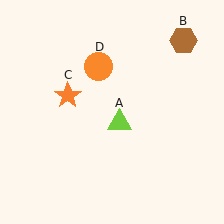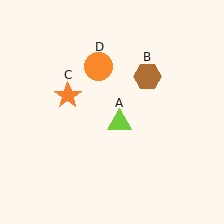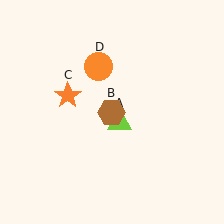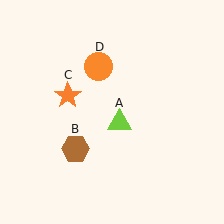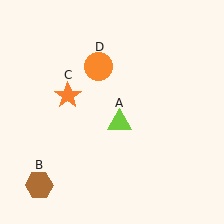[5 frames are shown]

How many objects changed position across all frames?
1 object changed position: brown hexagon (object B).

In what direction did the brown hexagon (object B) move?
The brown hexagon (object B) moved down and to the left.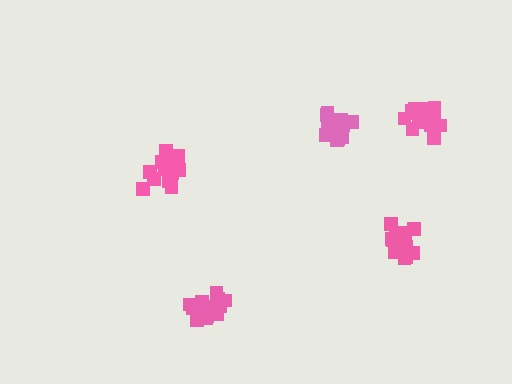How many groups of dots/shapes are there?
There are 5 groups.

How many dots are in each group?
Group 1: 19 dots, Group 2: 19 dots, Group 3: 17 dots, Group 4: 16 dots, Group 5: 19 dots (90 total).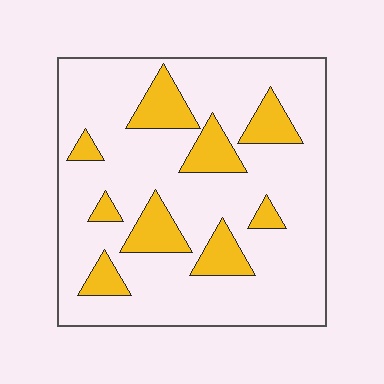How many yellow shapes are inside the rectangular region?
9.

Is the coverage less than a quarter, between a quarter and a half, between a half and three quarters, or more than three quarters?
Less than a quarter.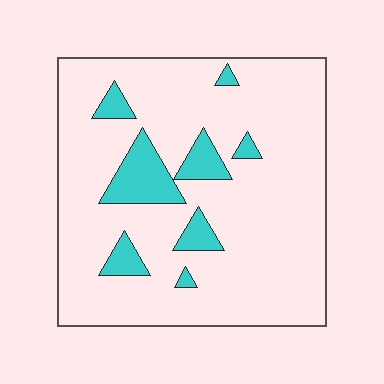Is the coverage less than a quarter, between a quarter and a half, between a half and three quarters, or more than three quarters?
Less than a quarter.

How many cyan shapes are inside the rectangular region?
8.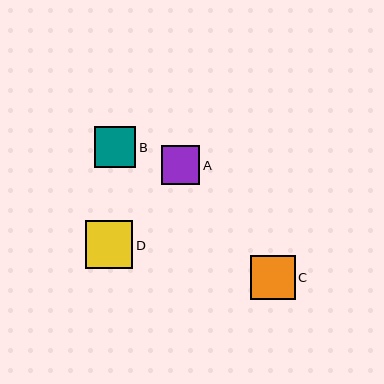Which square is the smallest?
Square A is the smallest with a size of approximately 39 pixels.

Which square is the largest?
Square D is the largest with a size of approximately 47 pixels.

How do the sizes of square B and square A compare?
Square B and square A are approximately the same size.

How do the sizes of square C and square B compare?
Square C and square B are approximately the same size.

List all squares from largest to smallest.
From largest to smallest: D, C, B, A.